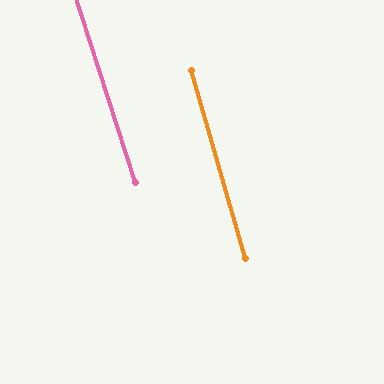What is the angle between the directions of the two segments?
Approximately 2 degrees.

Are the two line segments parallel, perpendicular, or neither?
Parallel — their directions differ by only 1.7°.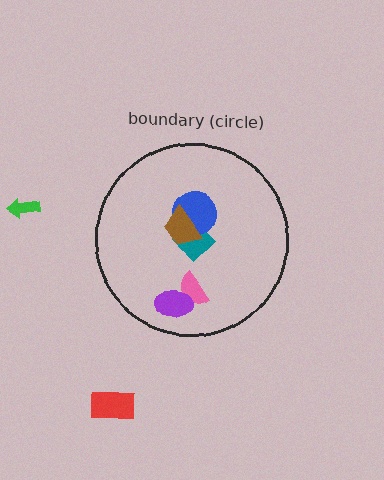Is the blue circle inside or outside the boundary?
Inside.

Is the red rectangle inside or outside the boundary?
Outside.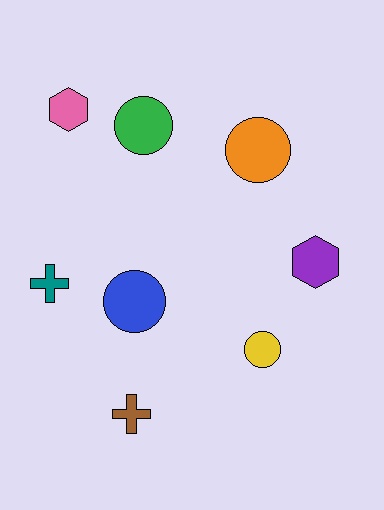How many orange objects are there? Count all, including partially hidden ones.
There is 1 orange object.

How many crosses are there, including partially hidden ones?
There are 2 crosses.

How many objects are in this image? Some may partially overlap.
There are 8 objects.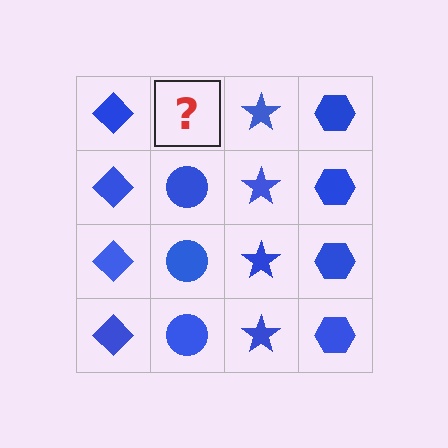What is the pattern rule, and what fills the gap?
The rule is that each column has a consistent shape. The gap should be filled with a blue circle.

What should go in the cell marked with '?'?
The missing cell should contain a blue circle.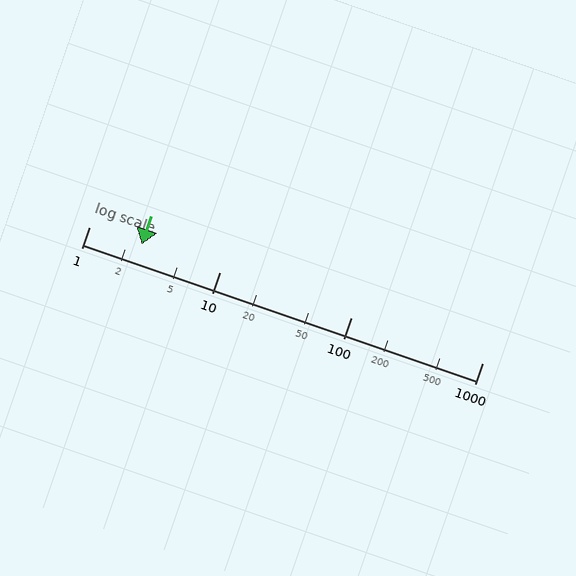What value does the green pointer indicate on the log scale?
The pointer indicates approximately 2.5.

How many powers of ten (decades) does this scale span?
The scale spans 3 decades, from 1 to 1000.